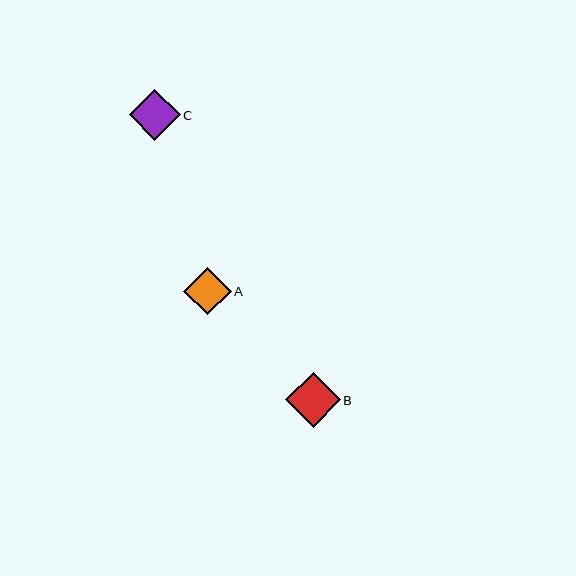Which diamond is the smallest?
Diamond A is the smallest with a size of approximately 48 pixels.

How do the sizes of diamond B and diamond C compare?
Diamond B and diamond C are approximately the same size.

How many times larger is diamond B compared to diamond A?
Diamond B is approximately 1.1 times the size of diamond A.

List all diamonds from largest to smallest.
From largest to smallest: B, C, A.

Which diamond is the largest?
Diamond B is the largest with a size of approximately 54 pixels.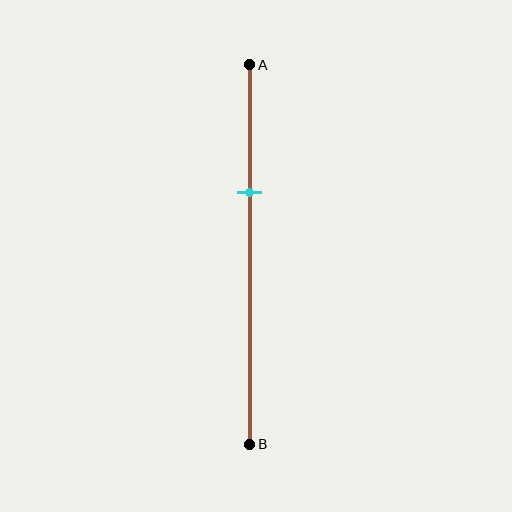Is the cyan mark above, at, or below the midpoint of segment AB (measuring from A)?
The cyan mark is above the midpoint of segment AB.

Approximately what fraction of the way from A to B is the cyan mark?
The cyan mark is approximately 35% of the way from A to B.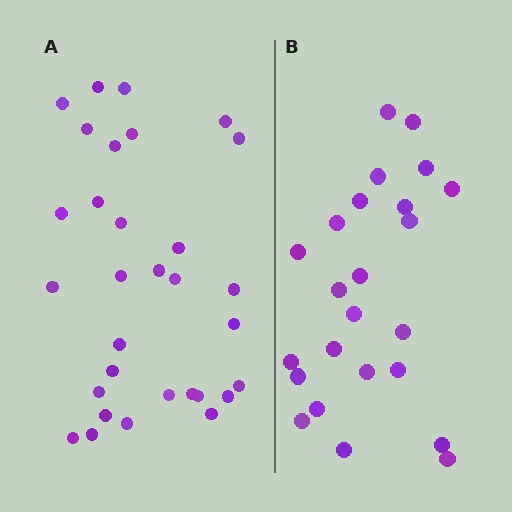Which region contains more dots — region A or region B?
Region A (the left region) has more dots.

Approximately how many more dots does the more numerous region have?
Region A has roughly 8 or so more dots than region B.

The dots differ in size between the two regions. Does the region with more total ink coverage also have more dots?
No. Region B has more total ink coverage because its dots are larger, but region A actually contains more individual dots. Total area can be misleading — the number of items is what matters here.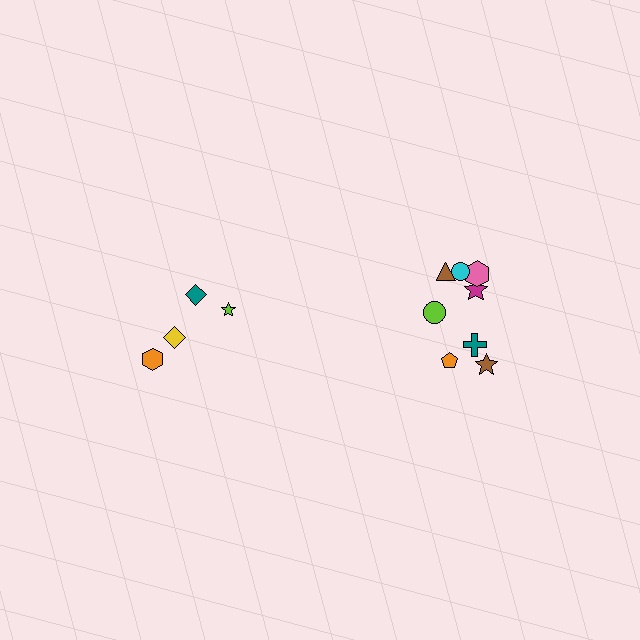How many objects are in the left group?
There are 4 objects.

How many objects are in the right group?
There are 8 objects.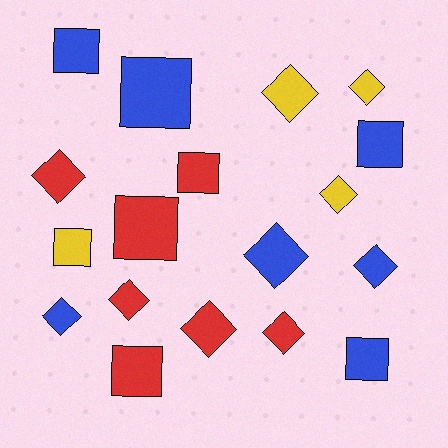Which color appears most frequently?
Blue, with 7 objects.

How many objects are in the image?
There are 18 objects.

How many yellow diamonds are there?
There are 3 yellow diamonds.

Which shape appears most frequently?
Diamond, with 10 objects.